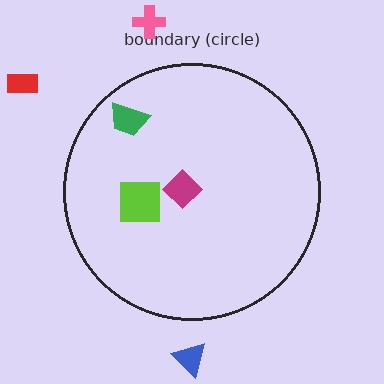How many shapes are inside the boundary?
3 inside, 3 outside.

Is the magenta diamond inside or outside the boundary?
Inside.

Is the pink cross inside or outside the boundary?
Outside.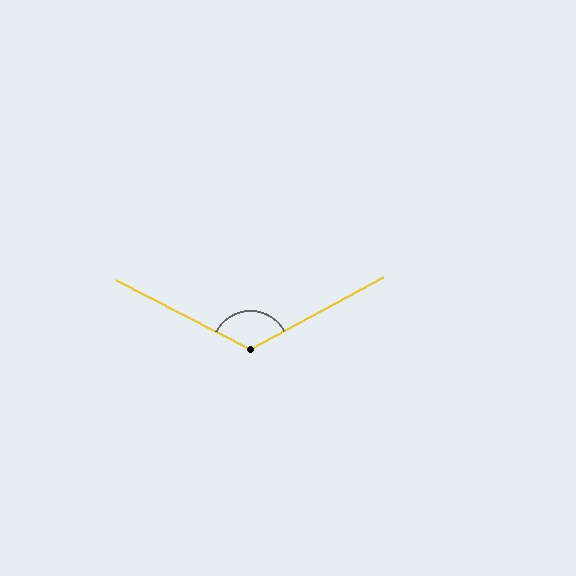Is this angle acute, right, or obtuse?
It is obtuse.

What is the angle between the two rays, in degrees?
Approximately 124 degrees.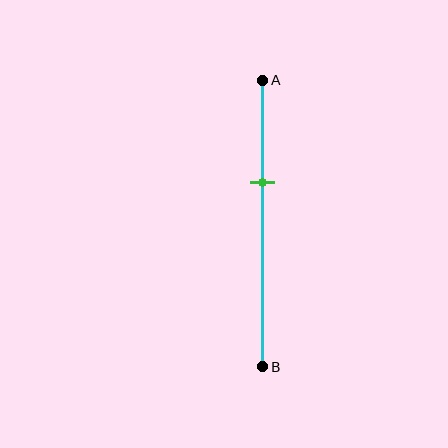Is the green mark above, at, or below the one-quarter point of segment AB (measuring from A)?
The green mark is below the one-quarter point of segment AB.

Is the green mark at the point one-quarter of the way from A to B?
No, the mark is at about 35% from A, not at the 25% one-quarter point.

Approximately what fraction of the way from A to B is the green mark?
The green mark is approximately 35% of the way from A to B.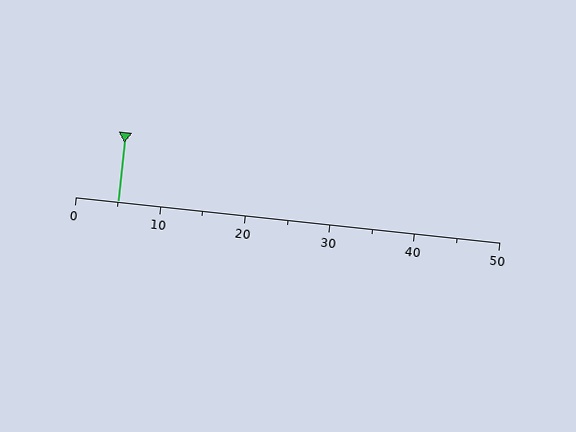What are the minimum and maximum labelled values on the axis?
The axis runs from 0 to 50.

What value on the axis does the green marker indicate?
The marker indicates approximately 5.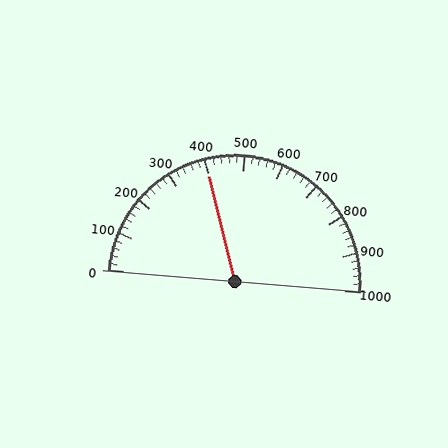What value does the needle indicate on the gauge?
The needle indicates approximately 400.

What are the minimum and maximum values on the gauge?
The gauge ranges from 0 to 1000.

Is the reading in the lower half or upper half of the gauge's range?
The reading is in the lower half of the range (0 to 1000).